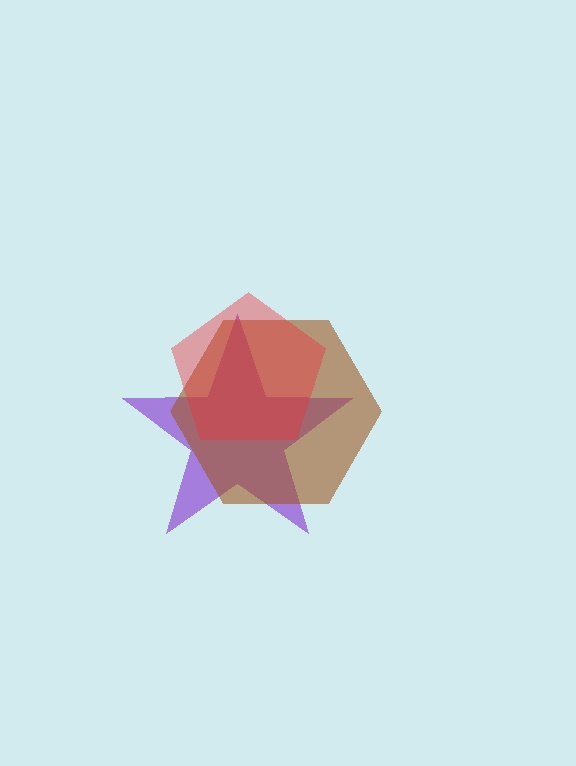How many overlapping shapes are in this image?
There are 3 overlapping shapes in the image.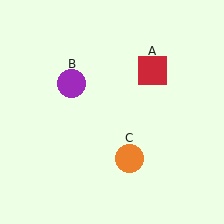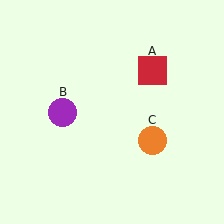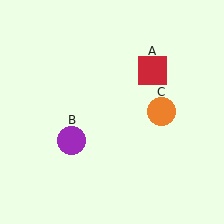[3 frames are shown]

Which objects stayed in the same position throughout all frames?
Red square (object A) remained stationary.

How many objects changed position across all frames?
2 objects changed position: purple circle (object B), orange circle (object C).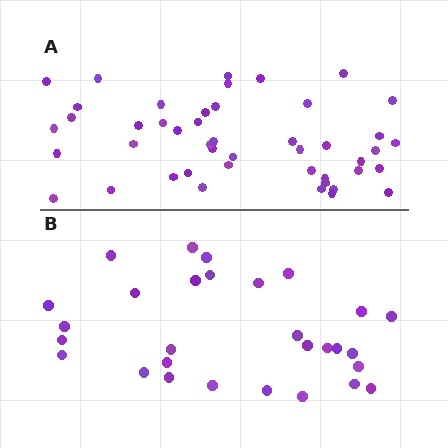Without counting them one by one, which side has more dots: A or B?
Region A (the top region) has more dots.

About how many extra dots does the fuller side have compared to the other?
Region A has approximately 15 more dots than region B.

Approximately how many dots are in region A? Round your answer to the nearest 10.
About 50 dots. (The exact count is 46, which rounds to 50.)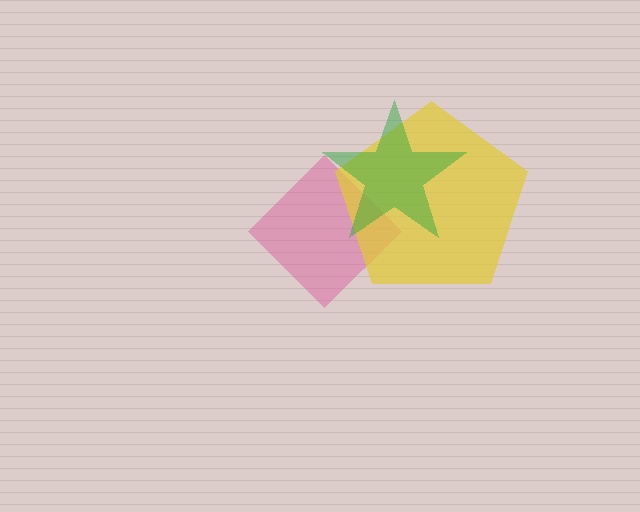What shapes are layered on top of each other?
The layered shapes are: a pink diamond, a yellow pentagon, a green star.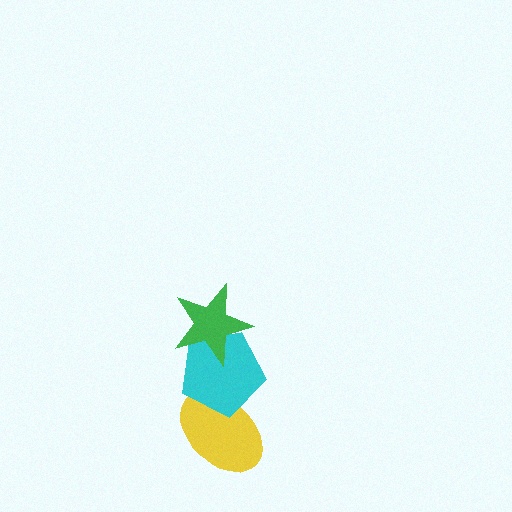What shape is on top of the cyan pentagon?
The green star is on top of the cyan pentagon.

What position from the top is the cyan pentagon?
The cyan pentagon is 2nd from the top.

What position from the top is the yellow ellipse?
The yellow ellipse is 3rd from the top.